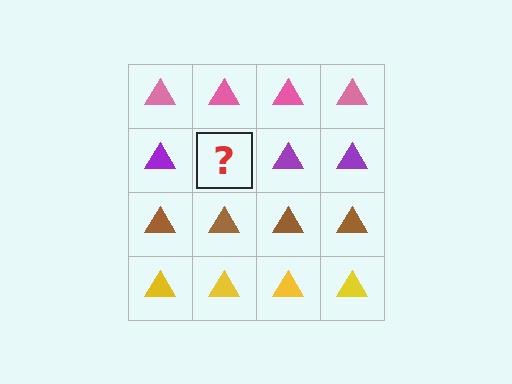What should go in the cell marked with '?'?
The missing cell should contain a purple triangle.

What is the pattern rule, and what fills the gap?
The rule is that each row has a consistent color. The gap should be filled with a purple triangle.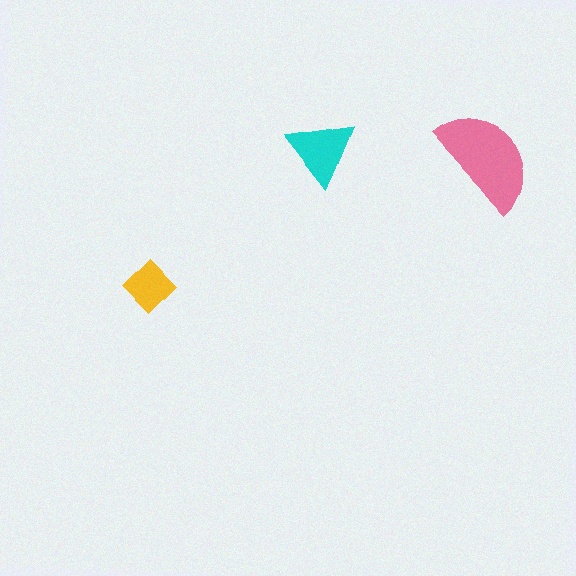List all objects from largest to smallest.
The pink semicircle, the cyan triangle, the yellow diamond.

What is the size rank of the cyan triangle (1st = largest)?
2nd.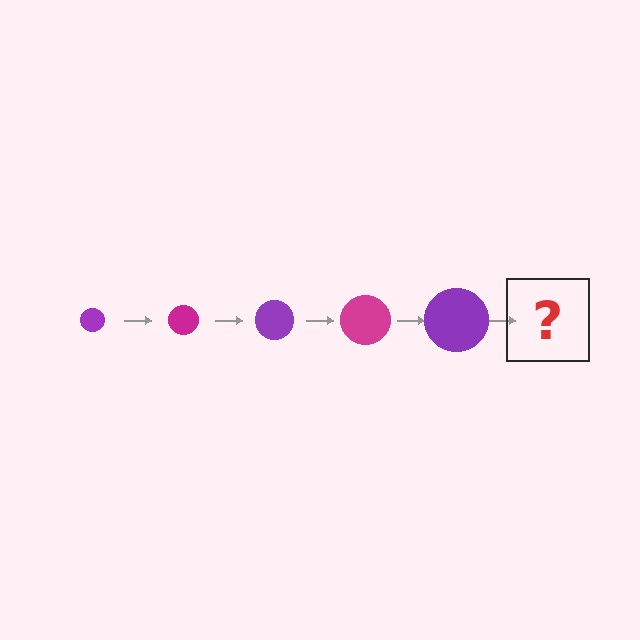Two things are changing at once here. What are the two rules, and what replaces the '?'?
The two rules are that the circle grows larger each step and the color cycles through purple and magenta. The '?' should be a magenta circle, larger than the previous one.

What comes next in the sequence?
The next element should be a magenta circle, larger than the previous one.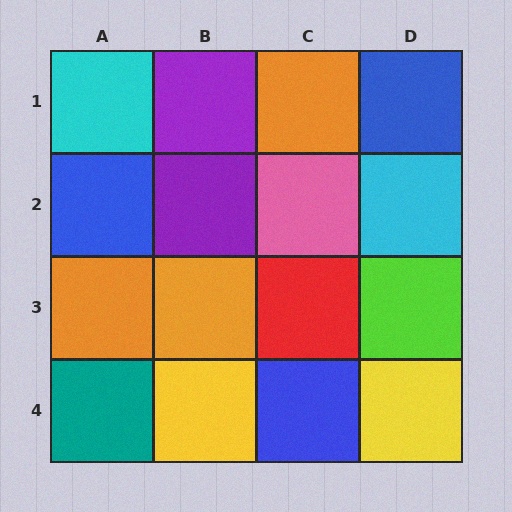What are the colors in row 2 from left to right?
Blue, purple, pink, cyan.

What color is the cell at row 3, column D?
Lime.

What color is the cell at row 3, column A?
Orange.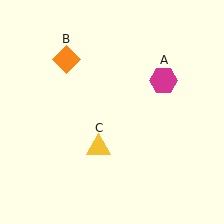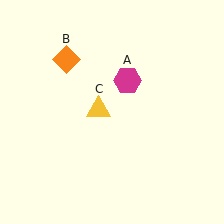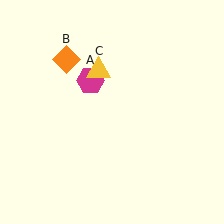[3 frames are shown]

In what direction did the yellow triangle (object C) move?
The yellow triangle (object C) moved up.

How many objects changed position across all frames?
2 objects changed position: magenta hexagon (object A), yellow triangle (object C).